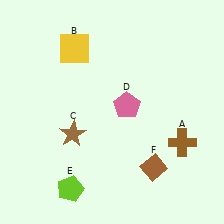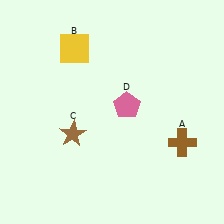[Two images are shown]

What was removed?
The lime pentagon (E), the brown diamond (F) were removed in Image 2.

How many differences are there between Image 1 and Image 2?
There are 2 differences between the two images.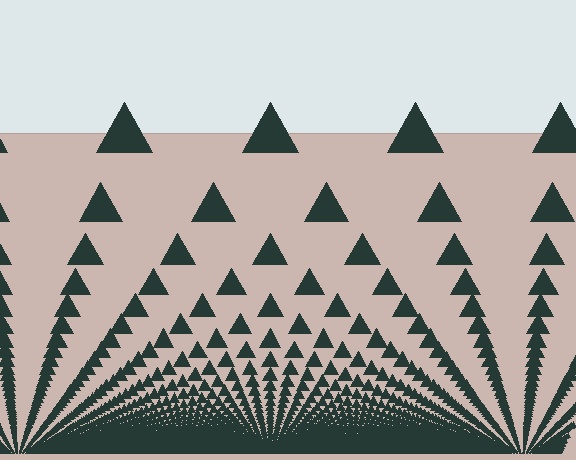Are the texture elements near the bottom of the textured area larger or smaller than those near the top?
Smaller. The gradient is inverted — elements near the bottom are smaller and denser.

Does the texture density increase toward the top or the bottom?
Density increases toward the bottom.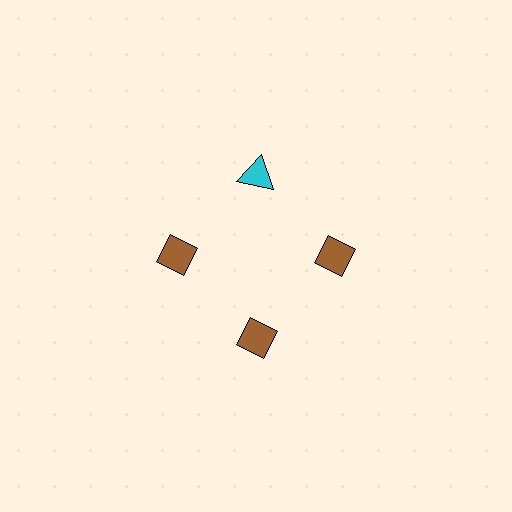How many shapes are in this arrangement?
There are 4 shapes arranged in a ring pattern.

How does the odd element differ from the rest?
It differs in both color (cyan instead of brown) and shape (triangle instead of diamond).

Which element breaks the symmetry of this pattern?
The cyan triangle at roughly the 12 o'clock position breaks the symmetry. All other shapes are brown diamonds.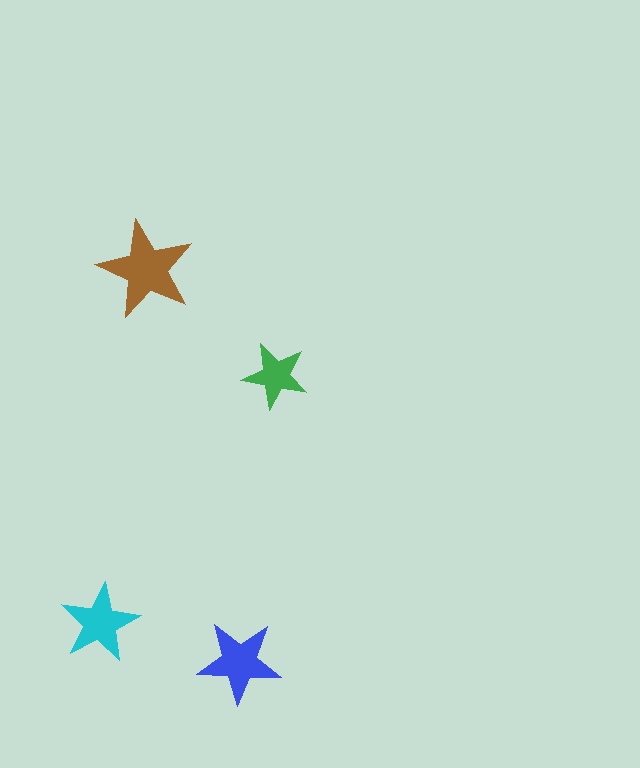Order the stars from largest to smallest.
the brown one, the blue one, the cyan one, the green one.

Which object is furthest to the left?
The cyan star is leftmost.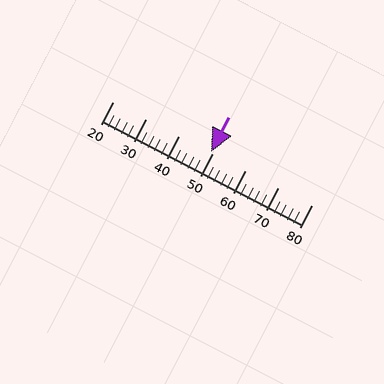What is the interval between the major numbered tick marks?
The major tick marks are spaced 10 units apart.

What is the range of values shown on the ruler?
The ruler shows values from 20 to 80.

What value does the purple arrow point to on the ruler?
The purple arrow points to approximately 50.